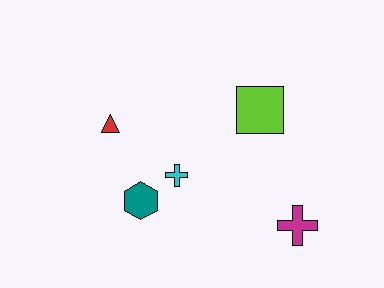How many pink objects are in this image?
There are no pink objects.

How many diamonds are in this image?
There are no diamonds.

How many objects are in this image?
There are 5 objects.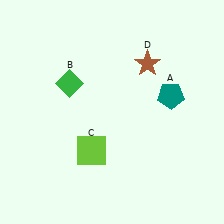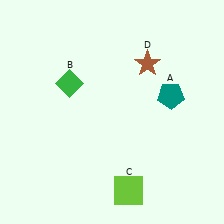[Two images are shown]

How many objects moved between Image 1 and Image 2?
1 object moved between the two images.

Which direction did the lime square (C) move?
The lime square (C) moved down.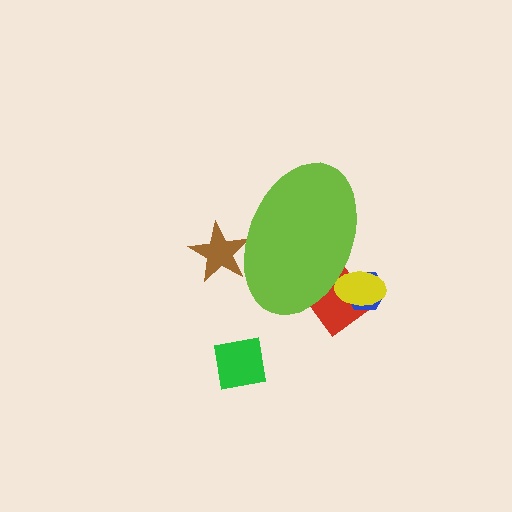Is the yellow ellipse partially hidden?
Yes, the yellow ellipse is partially hidden behind the lime ellipse.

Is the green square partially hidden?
No, the green square is fully visible.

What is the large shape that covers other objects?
A lime ellipse.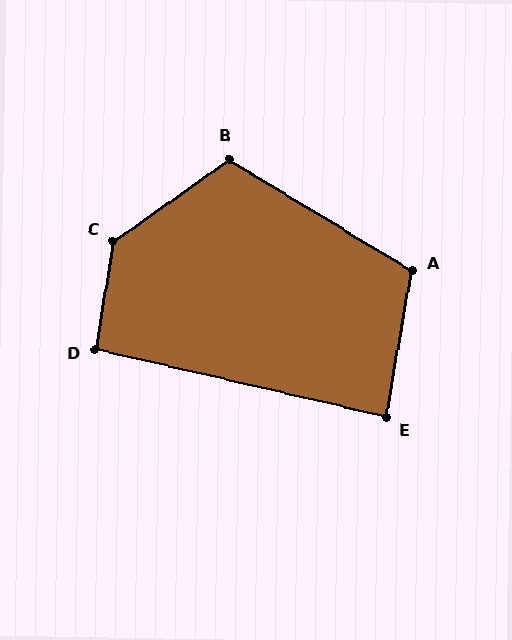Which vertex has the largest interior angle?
C, at approximately 135 degrees.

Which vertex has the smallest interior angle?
E, at approximately 86 degrees.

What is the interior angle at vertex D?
Approximately 94 degrees (approximately right).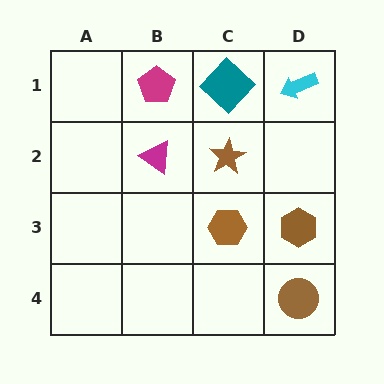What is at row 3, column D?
A brown hexagon.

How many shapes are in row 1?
3 shapes.